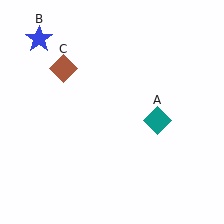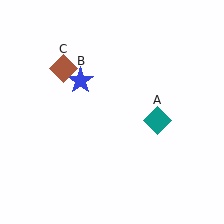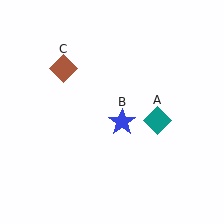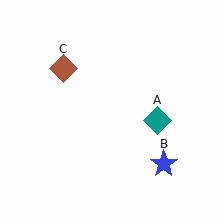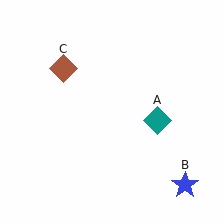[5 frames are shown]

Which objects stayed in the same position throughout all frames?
Teal diamond (object A) and brown diamond (object C) remained stationary.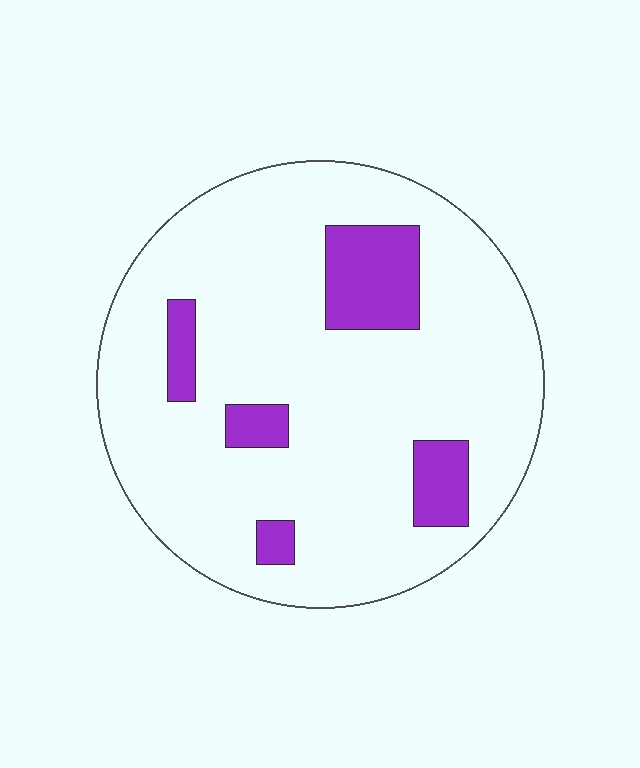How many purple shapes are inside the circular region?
5.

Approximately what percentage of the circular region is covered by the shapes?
Approximately 15%.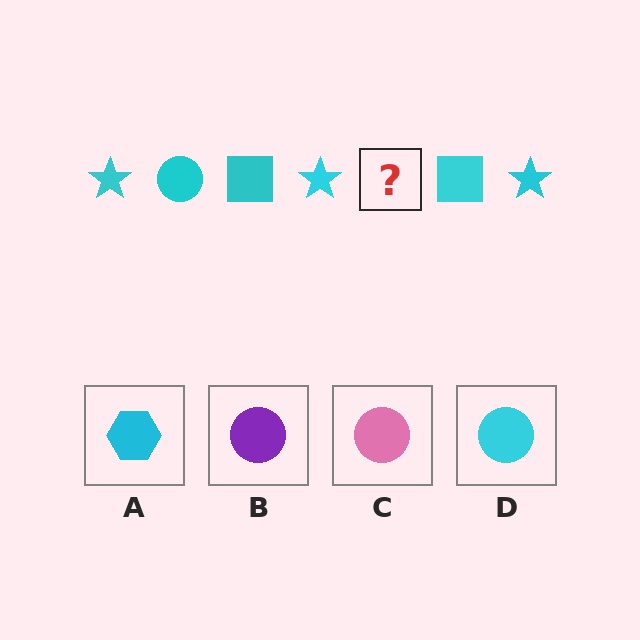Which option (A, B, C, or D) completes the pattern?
D.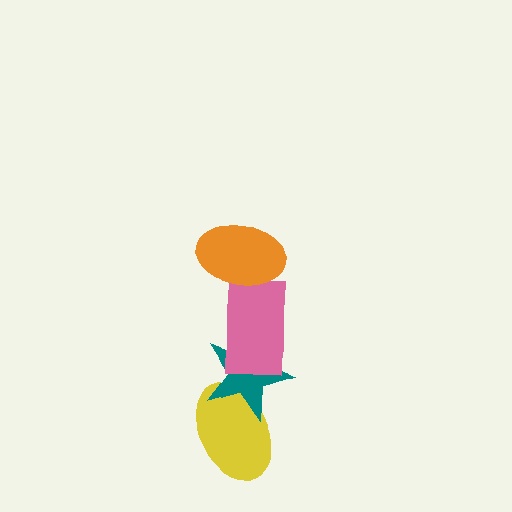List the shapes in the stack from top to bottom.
From top to bottom: the orange ellipse, the pink rectangle, the teal star, the yellow ellipse.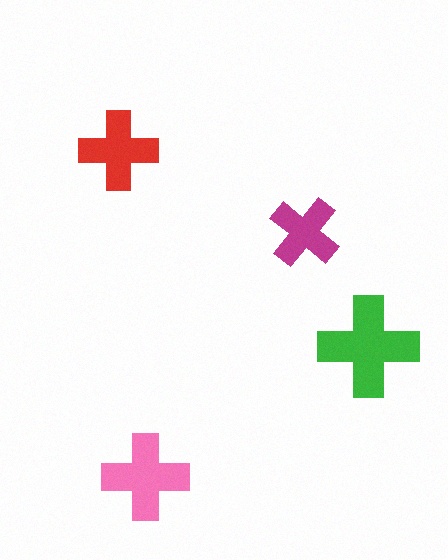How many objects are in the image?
There are 4 objects in the image.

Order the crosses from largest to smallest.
the green one, the pink one, the red one, the magenta one.